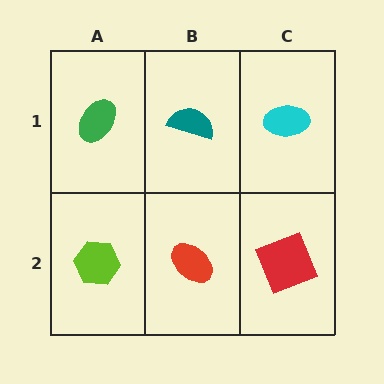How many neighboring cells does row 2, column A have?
2.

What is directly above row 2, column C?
A cyan ellipse.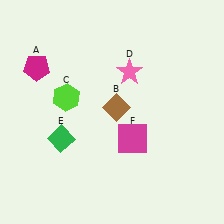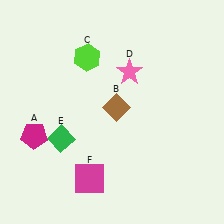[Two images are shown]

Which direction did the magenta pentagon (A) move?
The magenta pentagon (A) moved down.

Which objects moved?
The objects that moved are: the magenta pentagon (A), the lime hexagon (C), the magenta square (F).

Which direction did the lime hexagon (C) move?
The lime hexagon (C) moved up.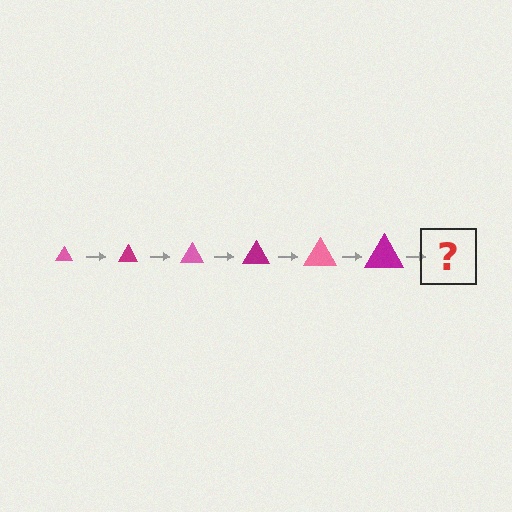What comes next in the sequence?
The next element should be a pink triangle, larger than the previous one.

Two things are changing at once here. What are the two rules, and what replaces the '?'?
The two rules are that the triangle grows larger each step and the color cycles through pink and magenta. The '?' should be a pink triangle, larger than the previous one.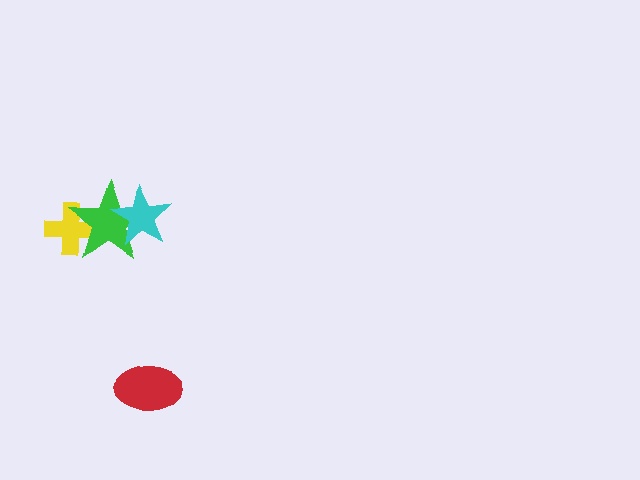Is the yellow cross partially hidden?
Yes, it is partially covered by another shape.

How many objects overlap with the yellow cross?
1 object overlaps with the yellow cross.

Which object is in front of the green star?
The cyan star is in front of the green star.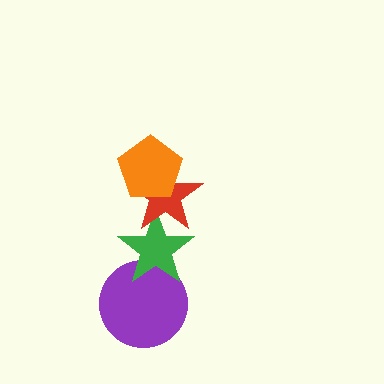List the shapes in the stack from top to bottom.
From top to bottom: the orange pentagon, the red star, the green star, the purple circle.